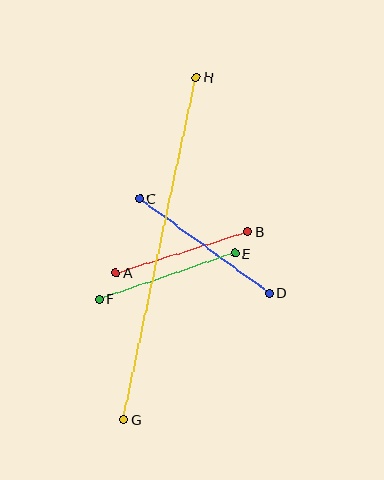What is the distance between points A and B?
The distance is approximately 139 pixels.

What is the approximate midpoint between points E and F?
The midpoint is at approximately (167, 276) pixels.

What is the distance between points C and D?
The distance is approximately 161 pixels.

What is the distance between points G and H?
The distance is approximately 350 pixels.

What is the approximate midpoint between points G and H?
The midpoint is at approximately (160, 248) pixels.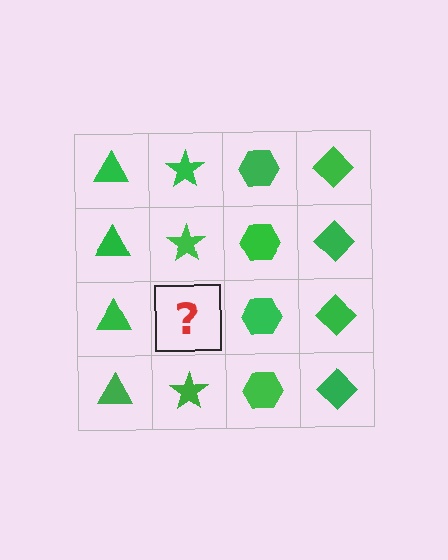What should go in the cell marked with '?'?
The missing cell should contain a green star.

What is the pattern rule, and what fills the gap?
The rule is that each column has a consistent shape. The gap should be filled with a green star.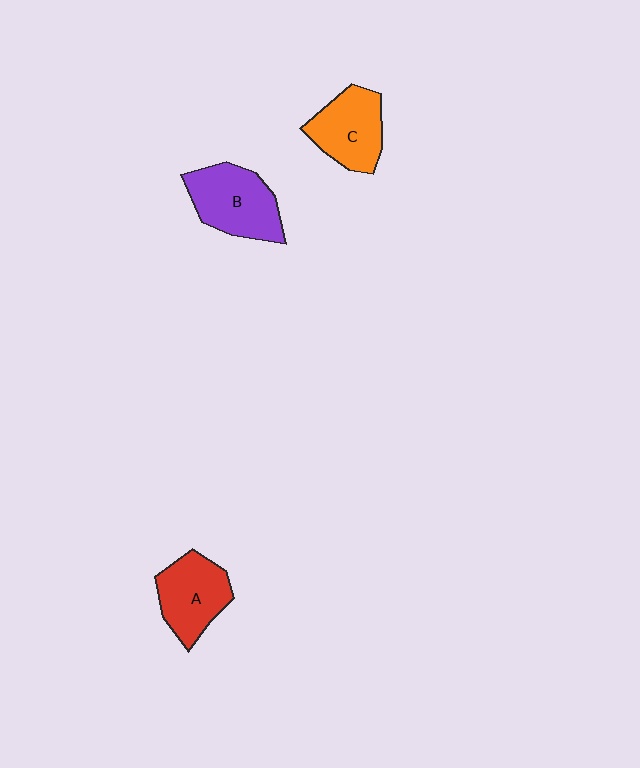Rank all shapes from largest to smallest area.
From largest to smallest: B (purple), C (orange), A (red).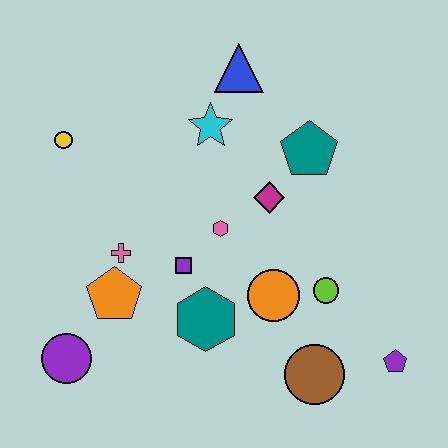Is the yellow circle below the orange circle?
No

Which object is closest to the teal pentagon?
The magenta diamond is closest to the teal pentagon.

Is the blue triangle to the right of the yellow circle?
Yes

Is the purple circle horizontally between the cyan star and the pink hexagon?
No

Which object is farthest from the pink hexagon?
The purple pentagon is farthest from the pink hexagon.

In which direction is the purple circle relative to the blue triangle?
The purple circle is below the blue triangle.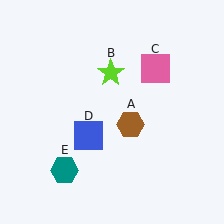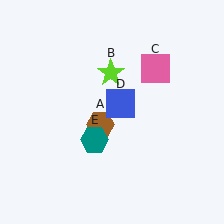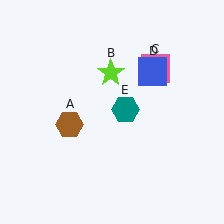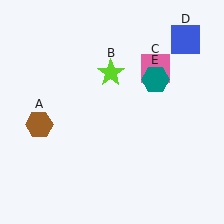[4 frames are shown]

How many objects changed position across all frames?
3 objects changed position: brown hexagon (object A), blue square (object D), teal hexagon (object E).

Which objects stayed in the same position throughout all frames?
Lime star (object B) and pink square (object C) remained stationary.